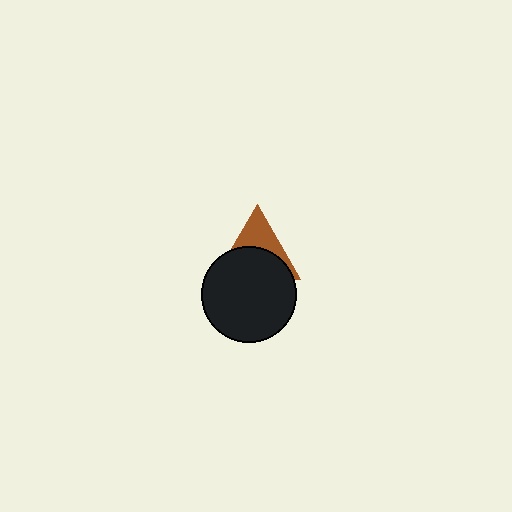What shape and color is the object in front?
The object in front is a black circle.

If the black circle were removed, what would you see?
You would see the complete brown triangle.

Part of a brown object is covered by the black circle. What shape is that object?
It is a triangle.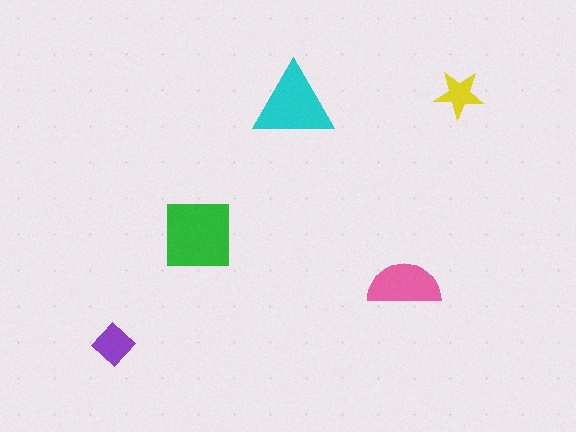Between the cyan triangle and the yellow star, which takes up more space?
The cyan triangle.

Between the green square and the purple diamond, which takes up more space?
The green square.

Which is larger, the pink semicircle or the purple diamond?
The pink semicircle.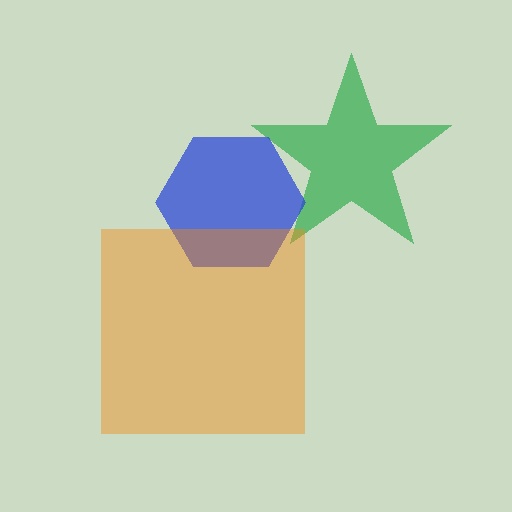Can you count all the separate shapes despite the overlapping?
Yes, there are 3 separate shapes.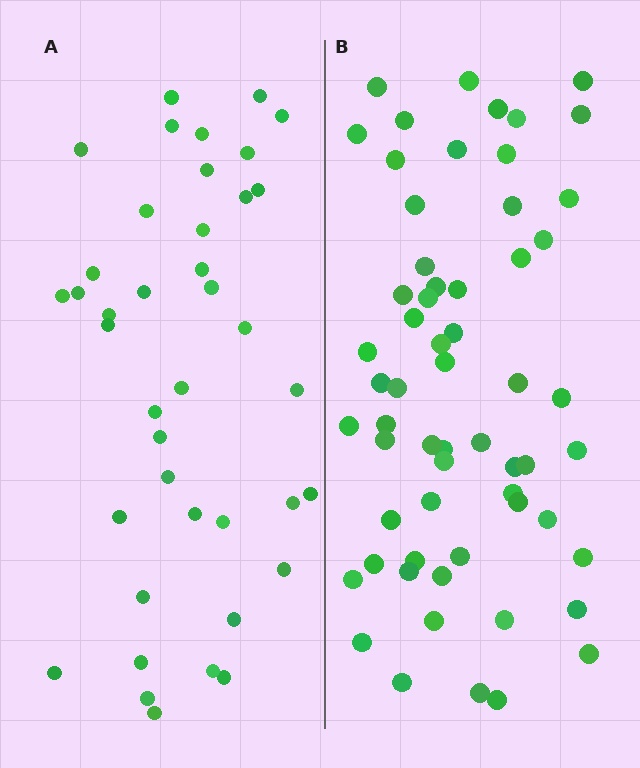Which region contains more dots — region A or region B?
Region B (the right region) has more dots.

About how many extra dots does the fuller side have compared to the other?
Region B has approximately 20 more dots than region A.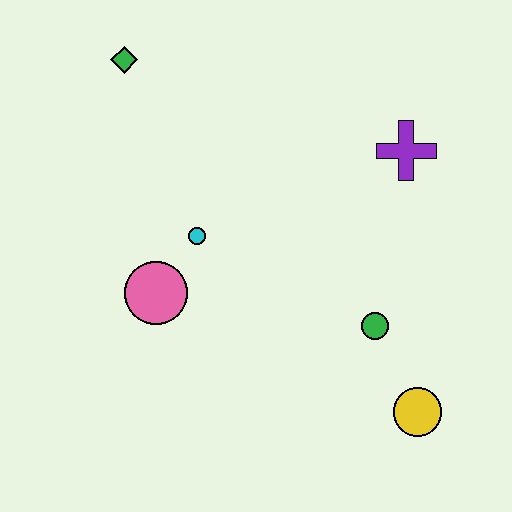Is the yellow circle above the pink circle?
No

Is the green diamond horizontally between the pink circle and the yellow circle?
No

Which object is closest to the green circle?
The yellow circle is closest to the green circle.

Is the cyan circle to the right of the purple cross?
No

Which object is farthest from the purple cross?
The green diamond is farthest from the purple cross.